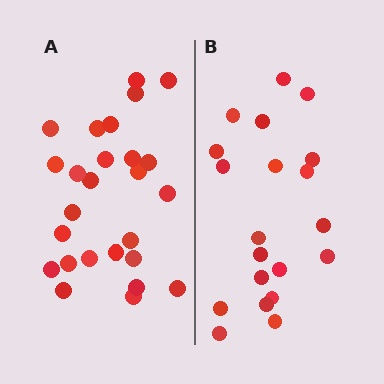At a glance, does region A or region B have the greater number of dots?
Region A (the left region) has more dots.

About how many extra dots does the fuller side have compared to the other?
Region A has about 6 more dots than region B.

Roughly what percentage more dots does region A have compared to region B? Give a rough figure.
About 30% more.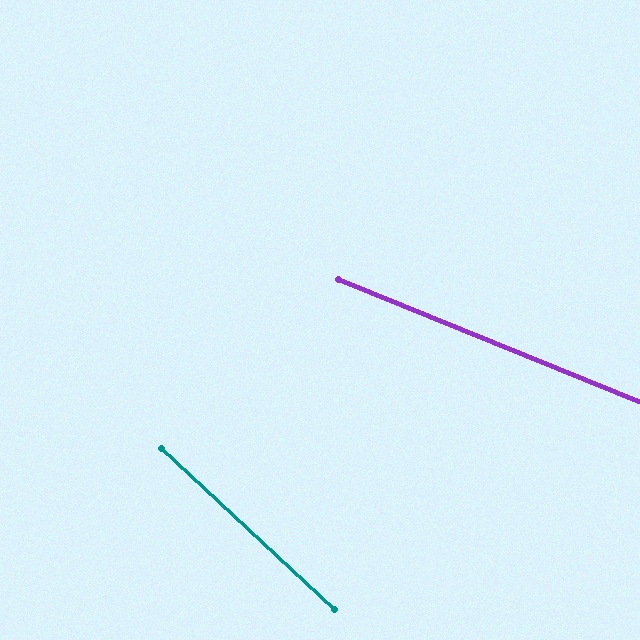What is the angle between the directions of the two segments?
Approximately 21 degrees.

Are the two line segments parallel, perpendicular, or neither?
Neither parallel nor perpendicular — they differ by about 21°.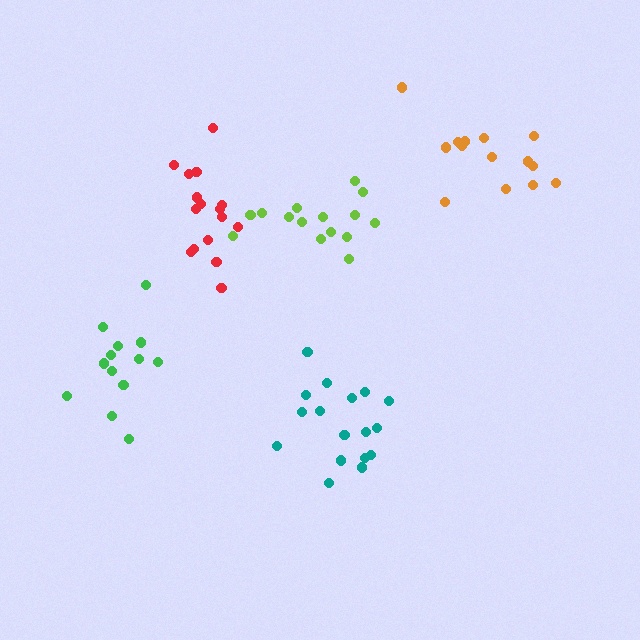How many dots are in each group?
Group 1: 17 dots, Group 2: 16 dots, Group 3: 16 dots, Group 4: 14 dots, Group 5: 13 dots (76 total).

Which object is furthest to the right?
The orange cluster is rightmost.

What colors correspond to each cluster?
The clusters are colored: teal, red, lime, orange, green.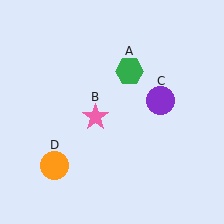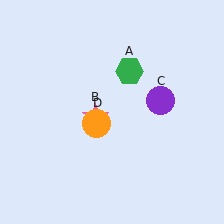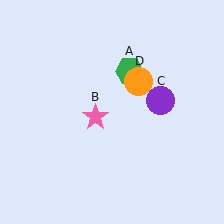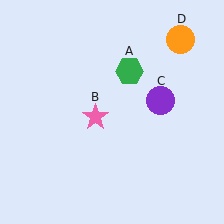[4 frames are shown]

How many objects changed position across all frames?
1 object changed position: orange circle (object D).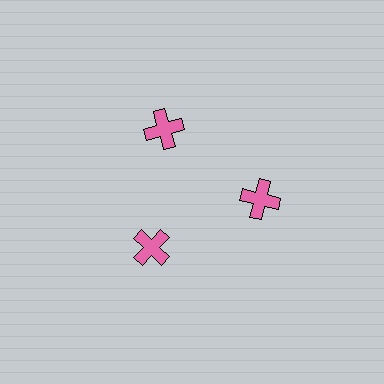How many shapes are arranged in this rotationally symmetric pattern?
There are 3 shapes, arranged in 3 groups of 1.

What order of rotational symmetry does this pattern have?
This pattern has 3-fold rotational symmetry.